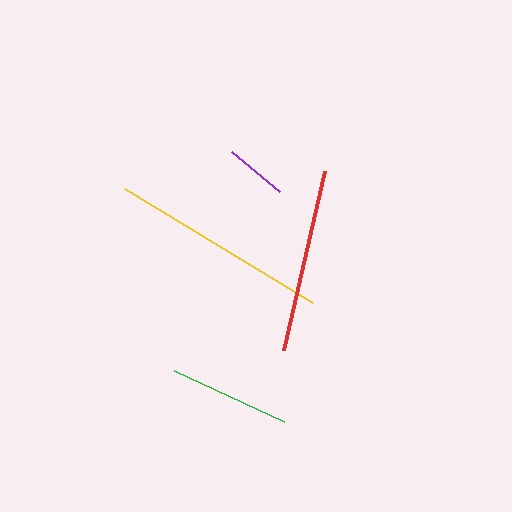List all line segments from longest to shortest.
From longest to shortest: yellow, red, green, purple.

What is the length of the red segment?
The red segment is approximately 183 pixels long.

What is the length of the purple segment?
The purple segment is approximately 63 pixels long.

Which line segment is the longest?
The yellow line is the longest at approximately 220 pixels.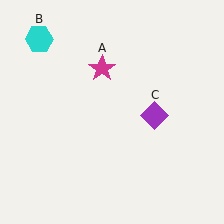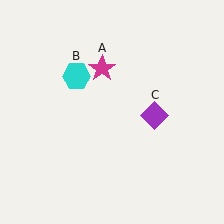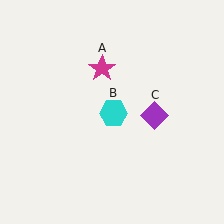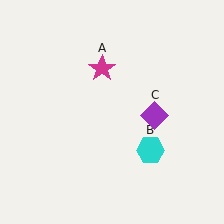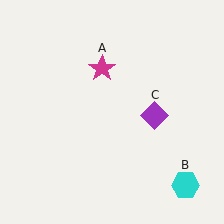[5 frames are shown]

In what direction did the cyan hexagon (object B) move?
The cyan hexagon (object B) moved down and to the right.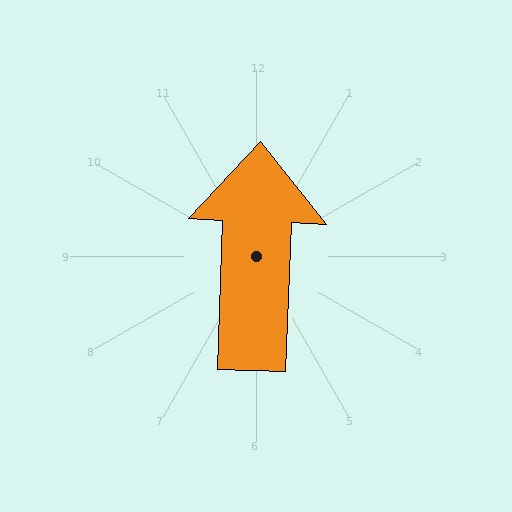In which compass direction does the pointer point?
North.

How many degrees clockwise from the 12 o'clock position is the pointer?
Approximately 2 degrees.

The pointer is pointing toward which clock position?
Roughly 12 o'clock.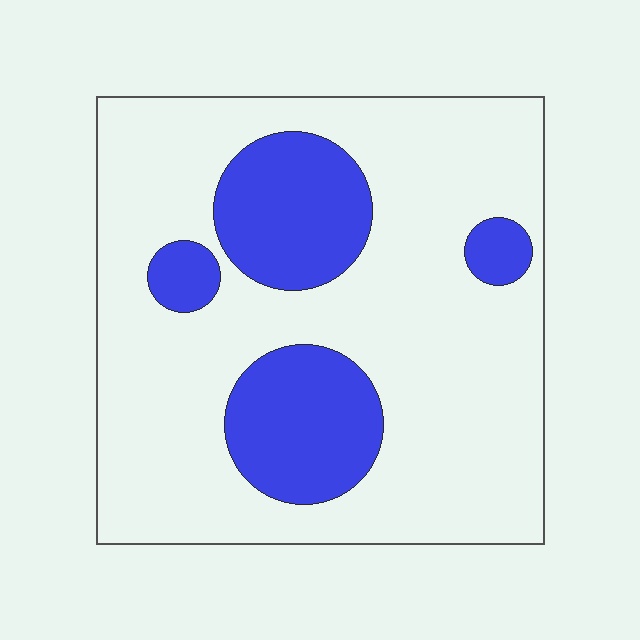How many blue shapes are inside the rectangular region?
4.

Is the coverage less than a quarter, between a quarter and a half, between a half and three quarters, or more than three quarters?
Less than a quarter.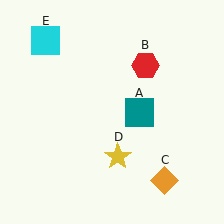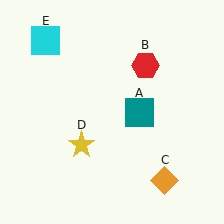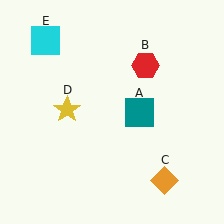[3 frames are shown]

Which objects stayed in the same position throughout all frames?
Teal square (object A) and red hexagon (object B) and orange diamond (object C) and cyan square (object E) remained stationary.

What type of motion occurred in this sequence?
The yellow star (object D) rotated clockwise around the center of the scene.